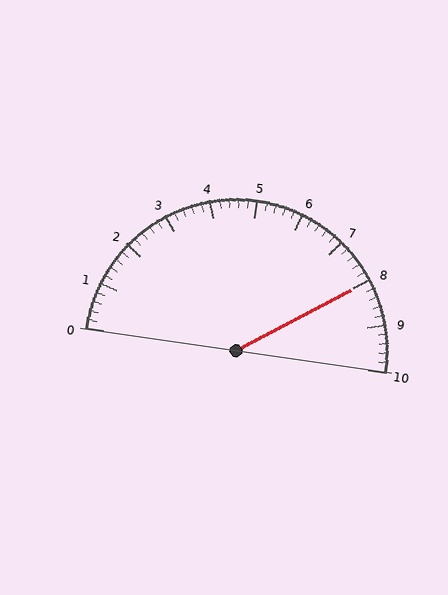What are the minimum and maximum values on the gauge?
The gauge ranges from 0 to 10.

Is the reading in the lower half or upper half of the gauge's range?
The reading is in the upper half of the range (0 to 10).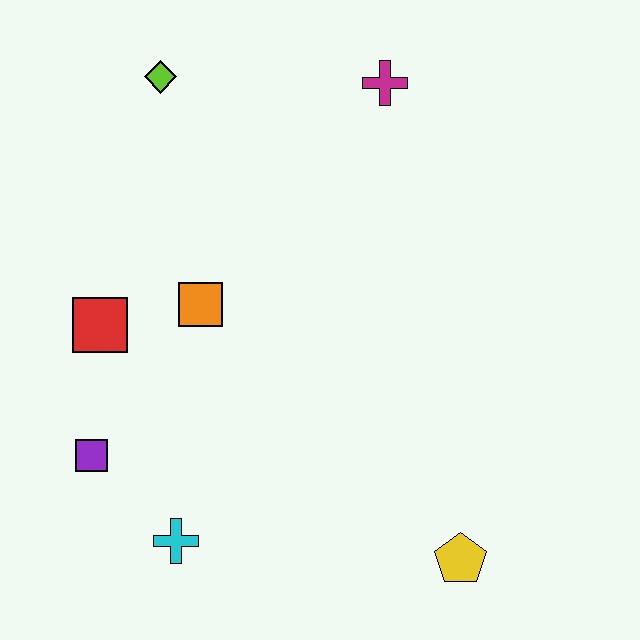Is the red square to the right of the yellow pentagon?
No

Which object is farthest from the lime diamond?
The yellow pentagon is farthest from the lime diamond.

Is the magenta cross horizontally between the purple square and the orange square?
No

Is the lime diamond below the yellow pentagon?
No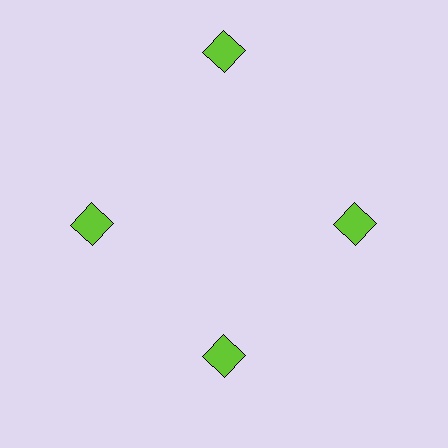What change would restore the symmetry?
The symmetry would be restored by moving it inward, back onto the ring so that all 4 diamonds sit at equal angles and equal distance from the center.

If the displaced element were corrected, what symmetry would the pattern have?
It would have 4-fold rotational symmetry — the pattern would map onto itself every 90 degrees.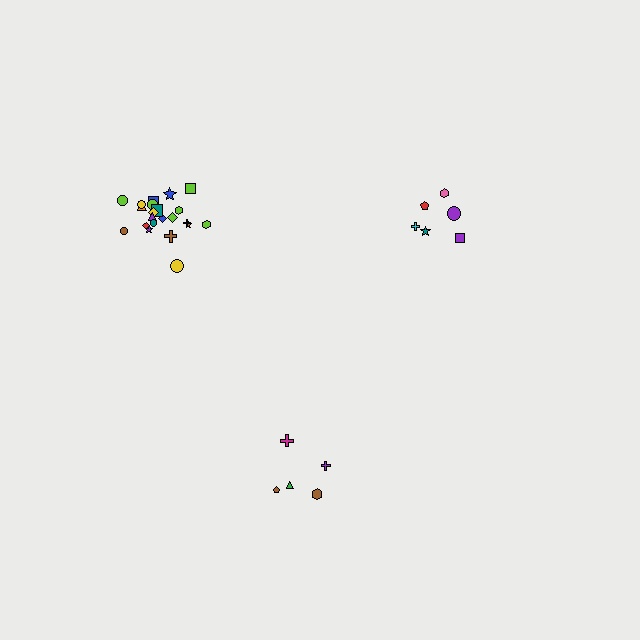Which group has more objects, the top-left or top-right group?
The top-left group.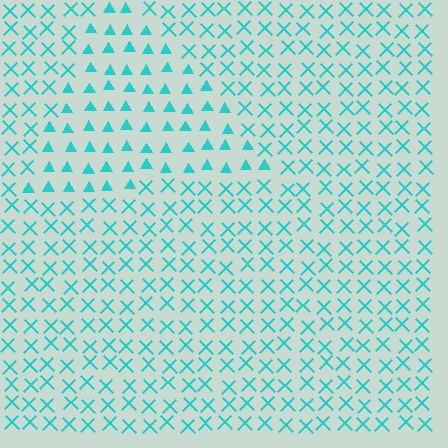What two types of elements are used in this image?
The image uses triangles inside the triangle region and X marks outside it.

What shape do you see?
I see a triangle.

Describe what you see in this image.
The image is filled with small cyan elements arranged in a uniform grid. A triangle-shaped region contains triangles, while the surrounding area contains X marks. The boundary is defined purely by the change in element shape.